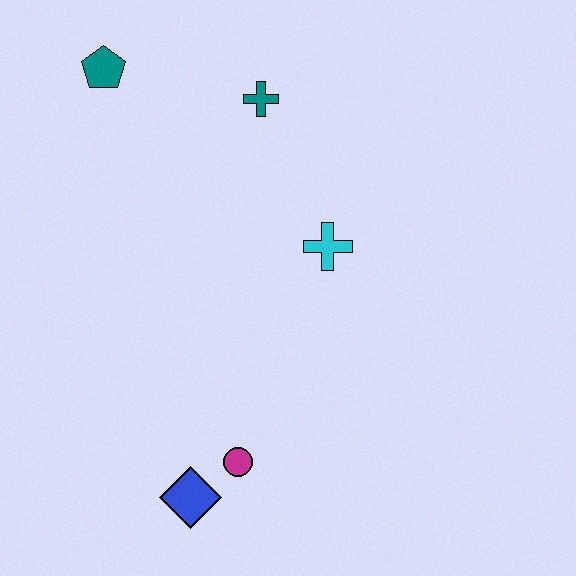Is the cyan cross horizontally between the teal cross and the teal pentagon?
No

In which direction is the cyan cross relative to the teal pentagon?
The cyan cross is to the right of the teal pentagon.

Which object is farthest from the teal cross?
The blue diamond is farthest from the teal cross.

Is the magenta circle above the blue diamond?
Yes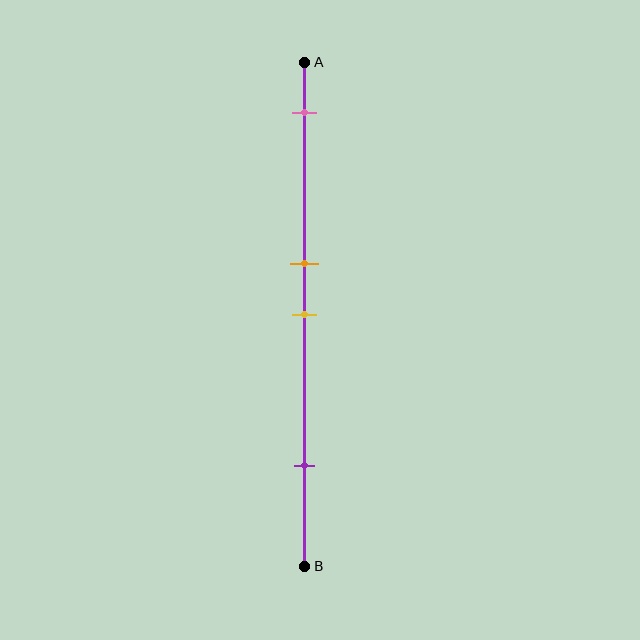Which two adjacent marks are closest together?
The orange and yellow marks are the closest adjacent pair.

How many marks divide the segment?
There are 4 marks dividing the segment.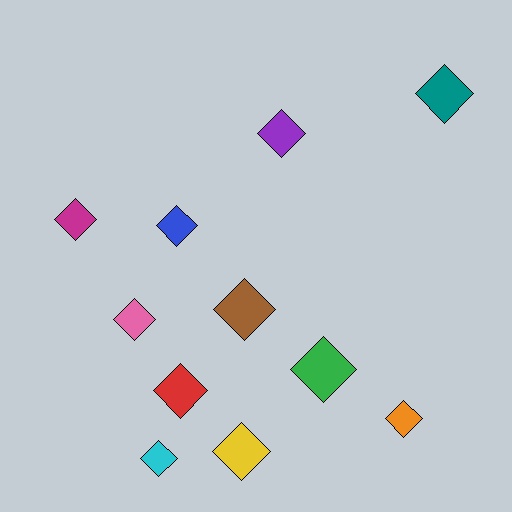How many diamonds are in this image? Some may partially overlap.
There are 11 diamonds.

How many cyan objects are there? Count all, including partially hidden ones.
There is 1 cyan object.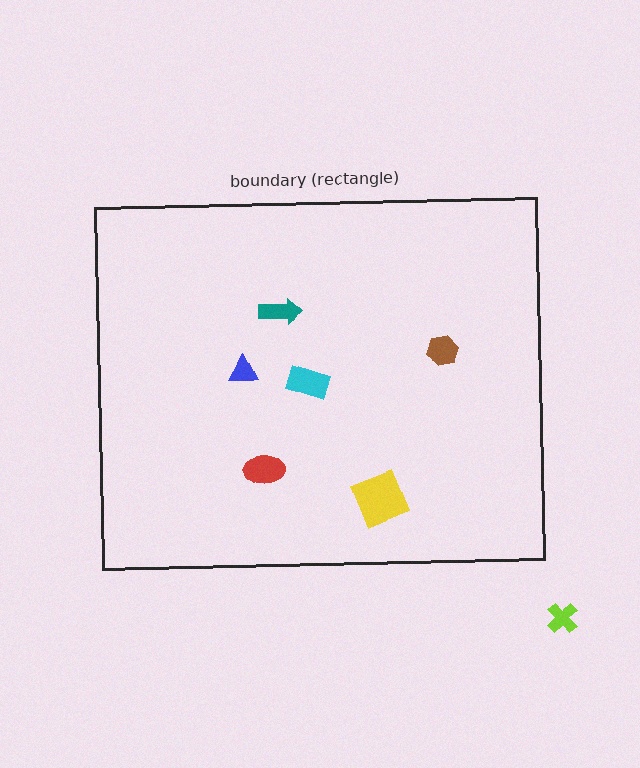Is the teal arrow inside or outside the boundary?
Inside.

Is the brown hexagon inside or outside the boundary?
Inside.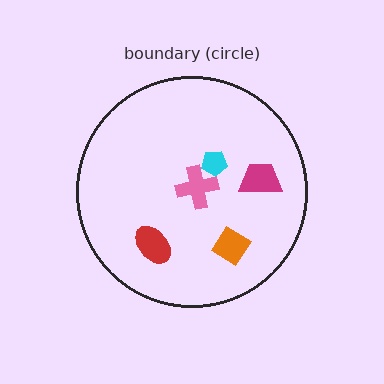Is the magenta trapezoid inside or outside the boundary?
Inside.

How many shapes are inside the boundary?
5 inside, 0 outside.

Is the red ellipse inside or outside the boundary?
Inside.